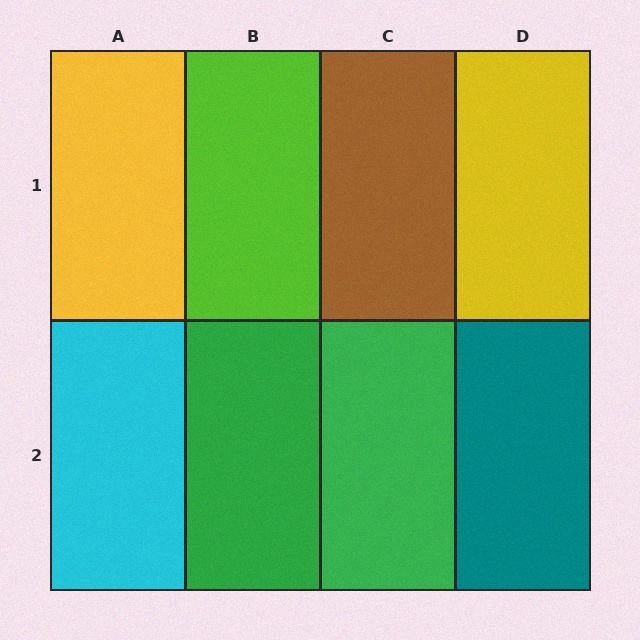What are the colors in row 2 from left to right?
Cyan, green, green, teal.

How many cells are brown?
1 cell is brown.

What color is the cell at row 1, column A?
Yellow.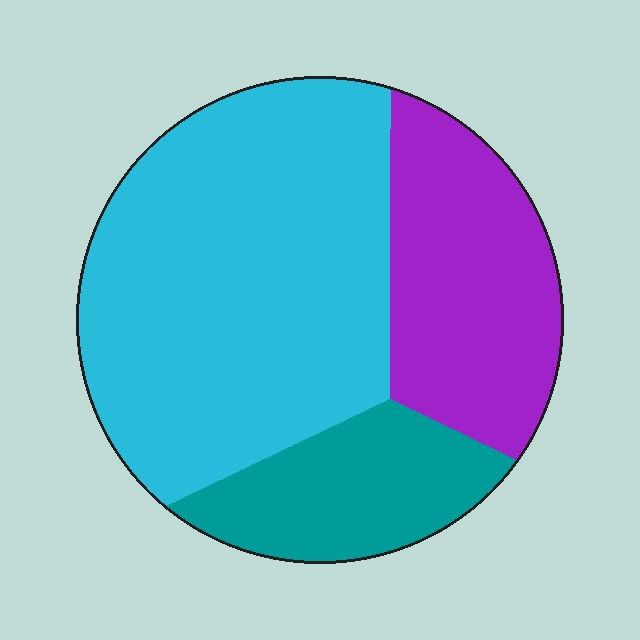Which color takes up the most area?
Cyan, at roughly 55%.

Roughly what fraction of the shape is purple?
Purple takes up between a sixth and a third of the shape.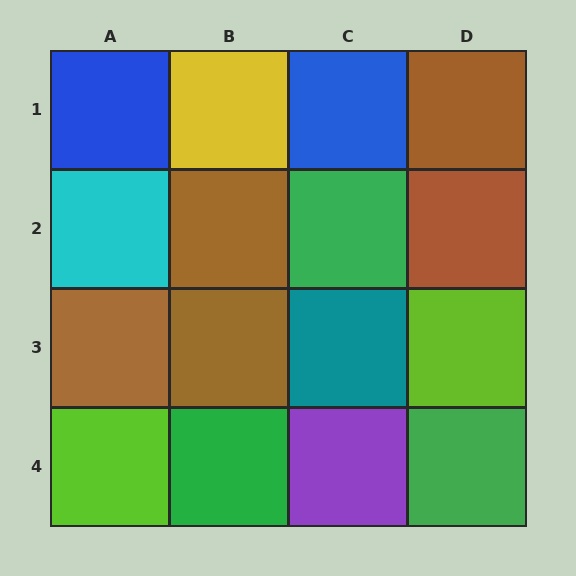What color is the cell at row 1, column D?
Brown.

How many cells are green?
3 cells are green.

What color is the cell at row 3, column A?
Brown.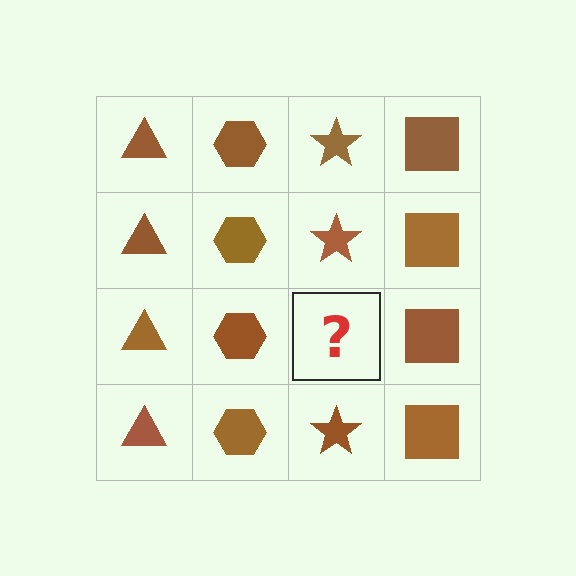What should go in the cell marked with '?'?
The missing cell should contain a brown star.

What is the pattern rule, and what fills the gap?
The rule is that each column has a consistent shape. The gap should be filled with a brown star.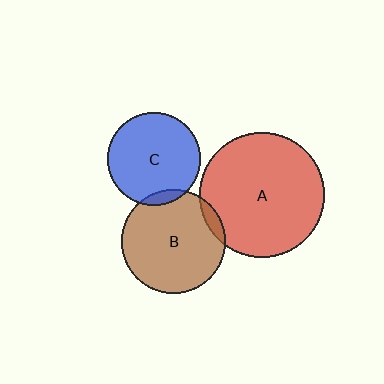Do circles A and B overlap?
Yes.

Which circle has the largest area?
Circle A (red).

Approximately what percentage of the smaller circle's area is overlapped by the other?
Approximately 5%.